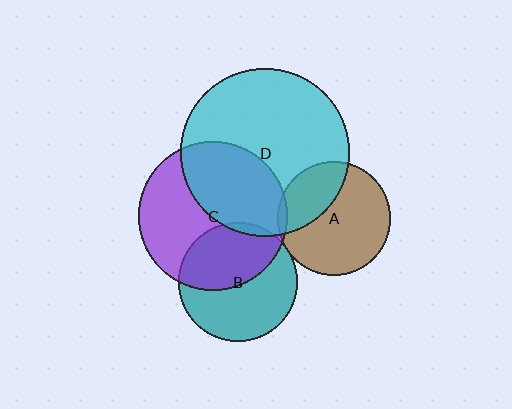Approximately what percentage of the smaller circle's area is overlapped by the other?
Approximately 5%.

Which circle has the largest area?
Circle D (cyan).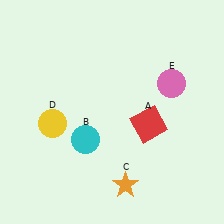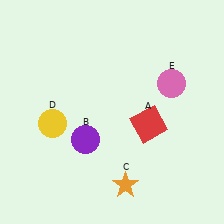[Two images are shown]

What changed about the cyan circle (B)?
In Image 1, B is cyan. In Image 2, it changed to purple.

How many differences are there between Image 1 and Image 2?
There is 1 difference between the two images.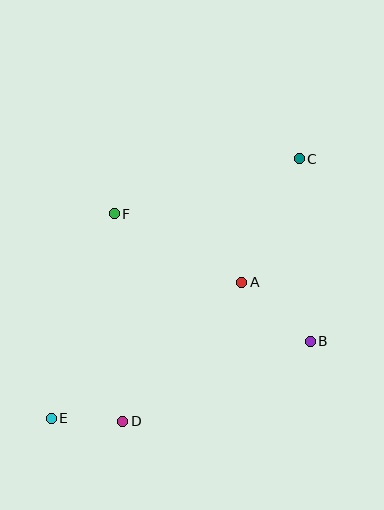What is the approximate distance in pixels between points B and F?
The distance between B and F is approximately 234 pixels.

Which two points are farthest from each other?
Points C and E are farthest from each other.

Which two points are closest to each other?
Points D and E are closest to each other.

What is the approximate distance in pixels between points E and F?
The distance between E and F is approximately 214 pixels.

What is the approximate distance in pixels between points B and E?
The distance between B and E is approximately 270 pixels.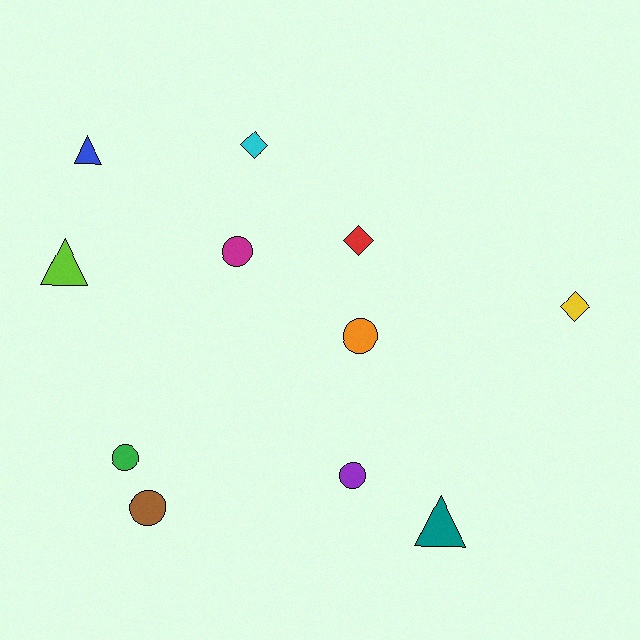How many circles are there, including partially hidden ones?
There are 5 circles.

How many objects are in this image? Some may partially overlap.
There are 11 objects.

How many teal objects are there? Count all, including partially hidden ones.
There is 1 teal object.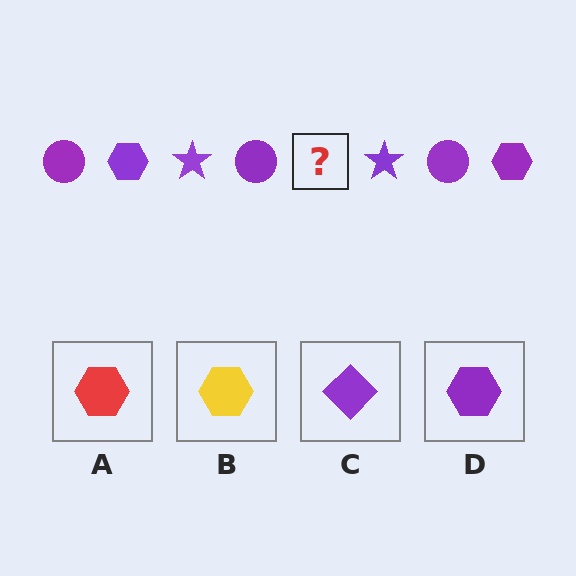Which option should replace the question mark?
Option D.